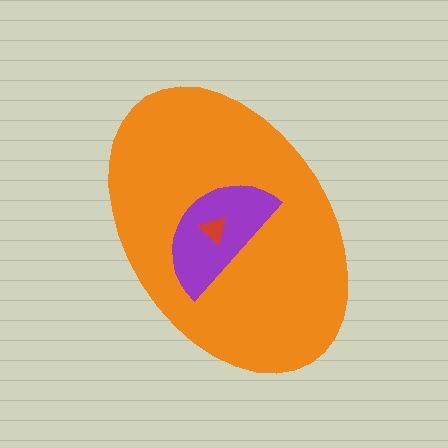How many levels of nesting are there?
3.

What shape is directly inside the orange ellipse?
The purple semicircle.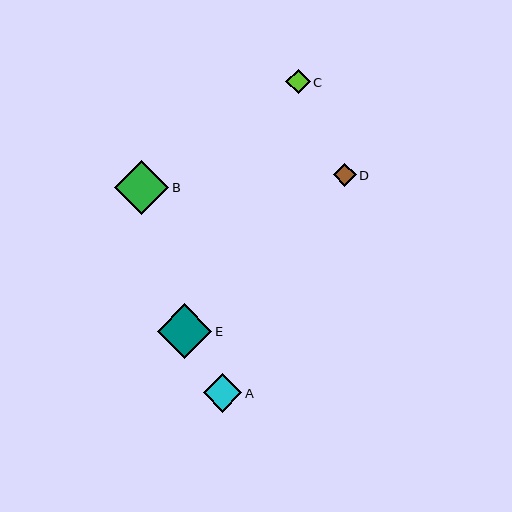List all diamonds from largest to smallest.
From largest to smallest: B, E, A, C, D.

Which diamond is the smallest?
Diamond D is the smallest with a size of approximately 23 pixels.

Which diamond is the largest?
Diamond B is the largest with a size of approximately 55 pixels.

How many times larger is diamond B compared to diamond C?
Diamond B is approximately 2.2 times the size of diamond C.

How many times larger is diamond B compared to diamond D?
Diamond B is approximately 2.4 times the size of diamond D.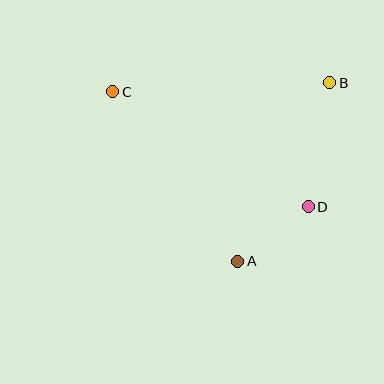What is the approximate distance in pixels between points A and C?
The distance between A and C is approximately 210 pixels.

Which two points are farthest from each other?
Points C and D are farthest from each other.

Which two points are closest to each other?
Points A and D are closest to each other.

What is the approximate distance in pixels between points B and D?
The distance between B and D is approximately 126 pixels.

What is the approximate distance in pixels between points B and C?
The distance between B and C is approximately 217 pixels.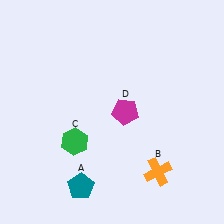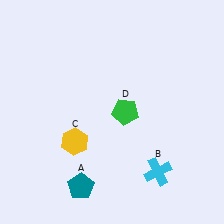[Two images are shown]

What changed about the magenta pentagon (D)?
In Image 1, D is magenta. In Image 2, it changed to green.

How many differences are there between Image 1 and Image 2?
There are 3 differences between the two images.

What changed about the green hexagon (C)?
In Image 1, C is green. In Image 2, it changed to yellow.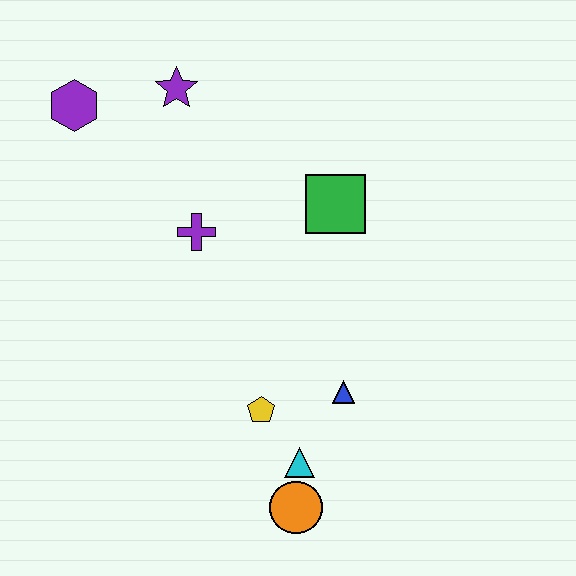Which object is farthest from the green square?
The orange circle is farthest from the green square.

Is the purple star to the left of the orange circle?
Yes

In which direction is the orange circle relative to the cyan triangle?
The orange circle is below the cyan triangle.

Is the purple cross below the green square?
Yes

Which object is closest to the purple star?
The purple hexagon is closest to the purple star.